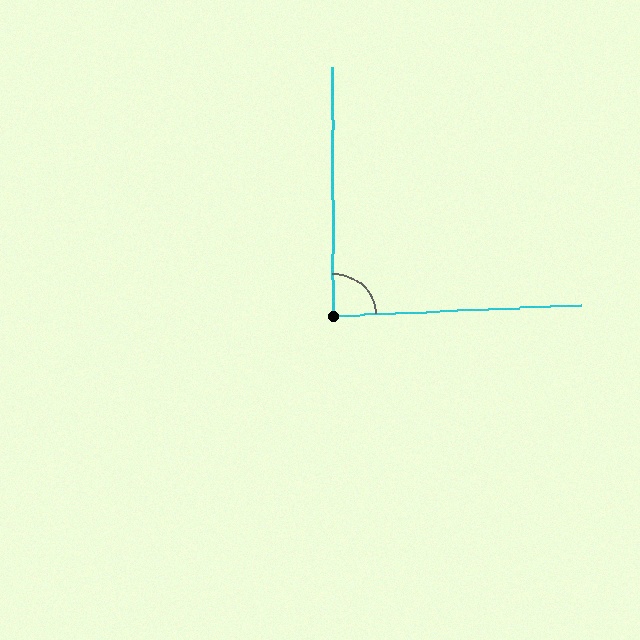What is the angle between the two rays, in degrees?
Approximately 88 degrees.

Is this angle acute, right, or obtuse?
It is approximately a right angle.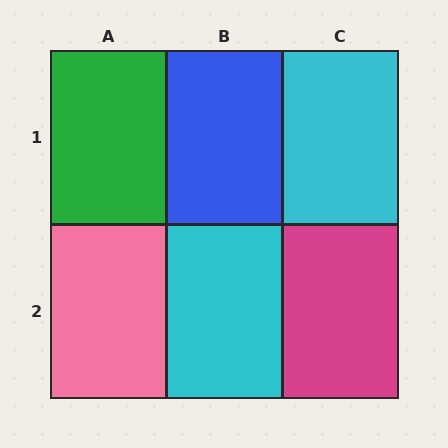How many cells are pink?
1 cell is pink.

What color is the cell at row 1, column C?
Cyan.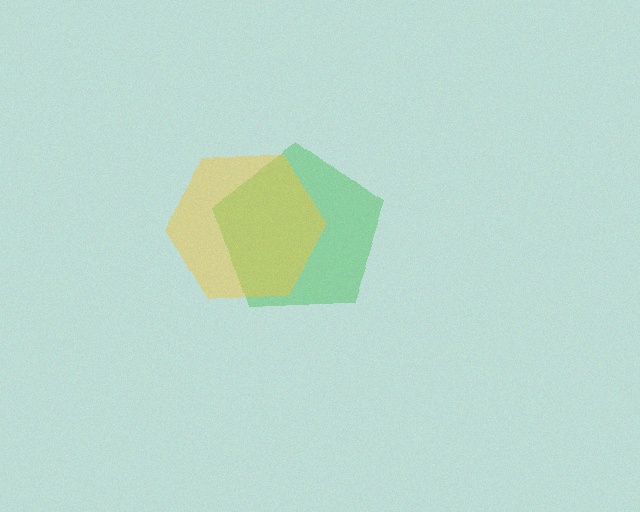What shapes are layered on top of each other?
The layered shapes are: a green pentagon, a yellow hexagon.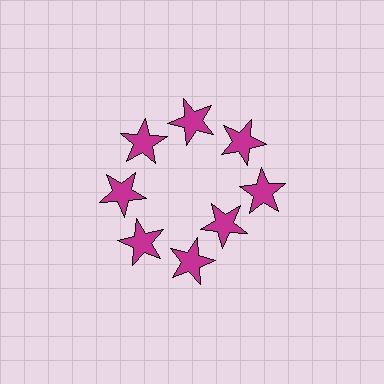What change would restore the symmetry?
The symmetry would be restored by moving it outward, back onto the ring so that all 8 stars sit at equal angles and equal distance from the center.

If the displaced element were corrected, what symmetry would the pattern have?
It would have 8-fold rotational symmetry — the pattern would map onto itself every 45 degrees.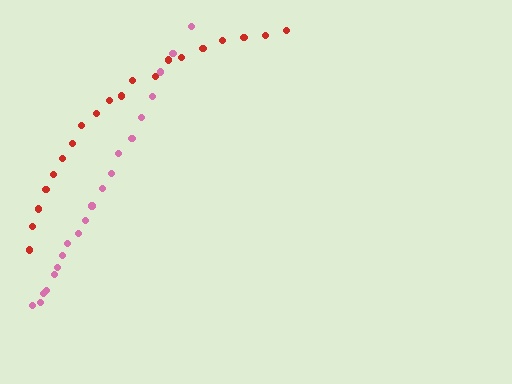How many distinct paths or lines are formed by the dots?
There are 2 distinct paths.